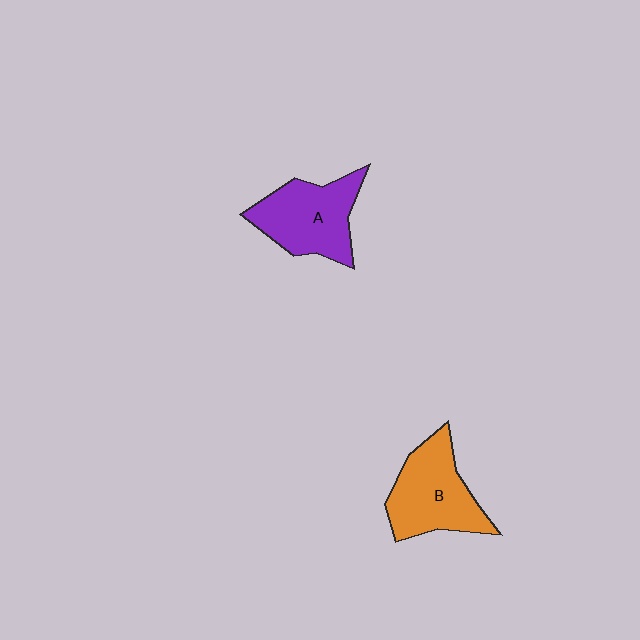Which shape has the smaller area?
Shape A (purple).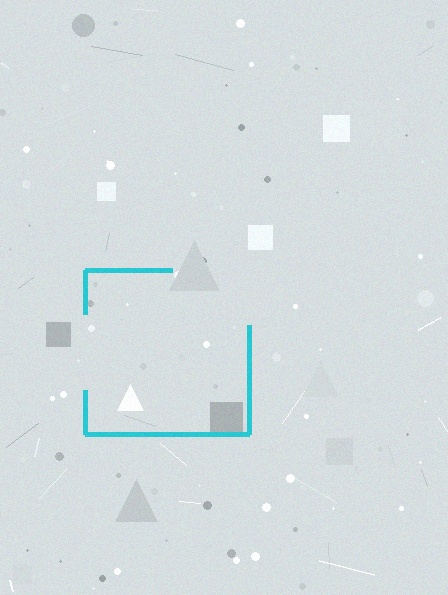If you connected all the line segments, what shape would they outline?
They would outline a square.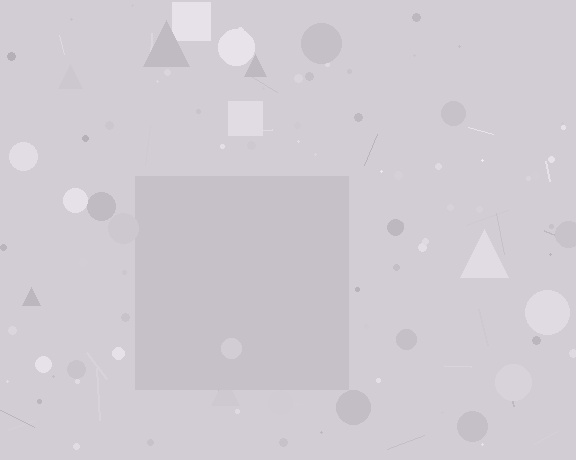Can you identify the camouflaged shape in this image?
The camouflaged shape is a square.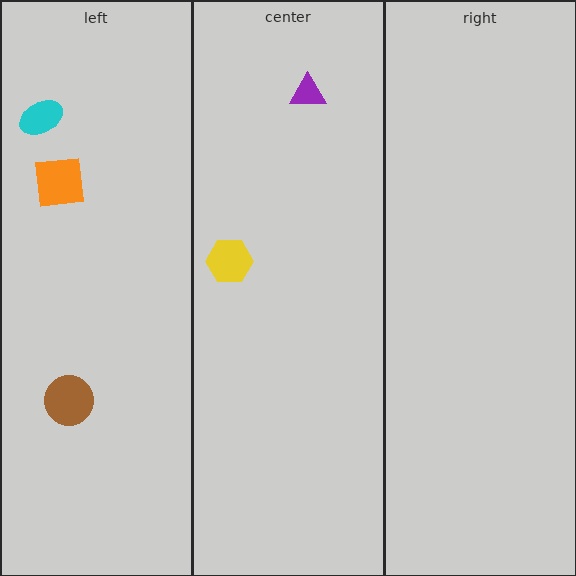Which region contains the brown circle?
The left region.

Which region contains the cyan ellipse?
The left region.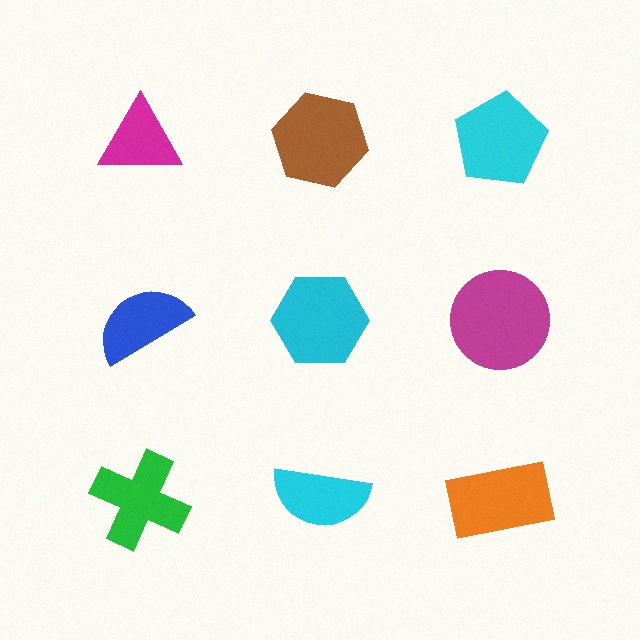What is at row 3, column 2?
A cyan semicircle.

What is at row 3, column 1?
A green cross.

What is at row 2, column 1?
A blue semicircle.